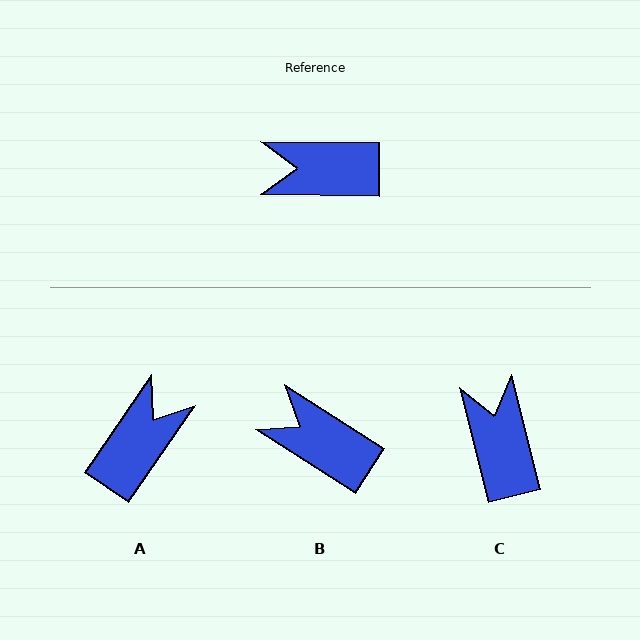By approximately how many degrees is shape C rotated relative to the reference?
Approximately 75 degrees clockwise.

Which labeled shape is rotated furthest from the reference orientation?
A, about 124 degrees away.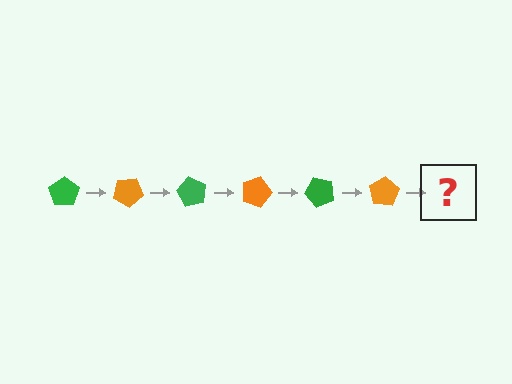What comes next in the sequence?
The next element should be a green pentagon, rotated 180 degrees from the start.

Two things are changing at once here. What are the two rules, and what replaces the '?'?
The two rules are that it rotates 30 degrees each step and the color cycles through green and orange. The '?' should be a green pentagon, rotated 180 degrees from the start.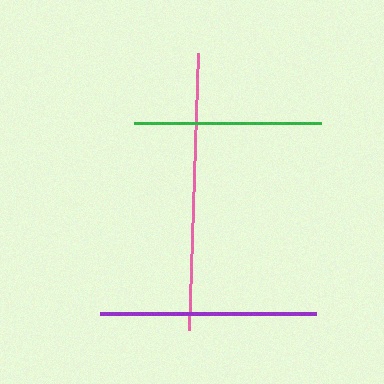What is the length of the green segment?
The green segment is approximately 187 pixels long.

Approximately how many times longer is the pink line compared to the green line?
The pink line is approximately 1.5 times the length of the green line.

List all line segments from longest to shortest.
From longest to shortest: pink, purple, green.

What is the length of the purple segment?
The purple segment is approximately 216 pixels long.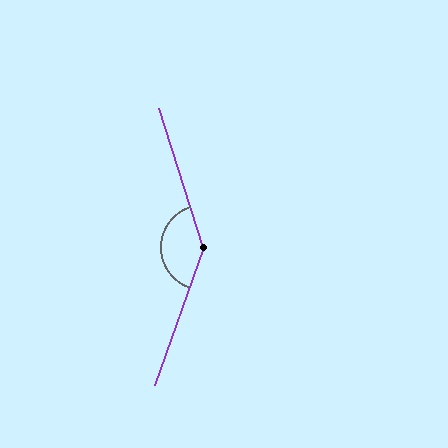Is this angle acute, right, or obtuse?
It is obtuse.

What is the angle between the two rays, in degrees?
Approximately 143 degrees.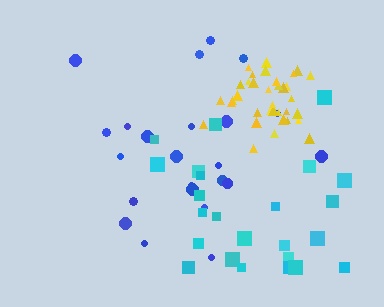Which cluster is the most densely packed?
Yellow.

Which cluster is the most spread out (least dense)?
Cyan.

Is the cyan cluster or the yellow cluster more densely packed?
Yellow.